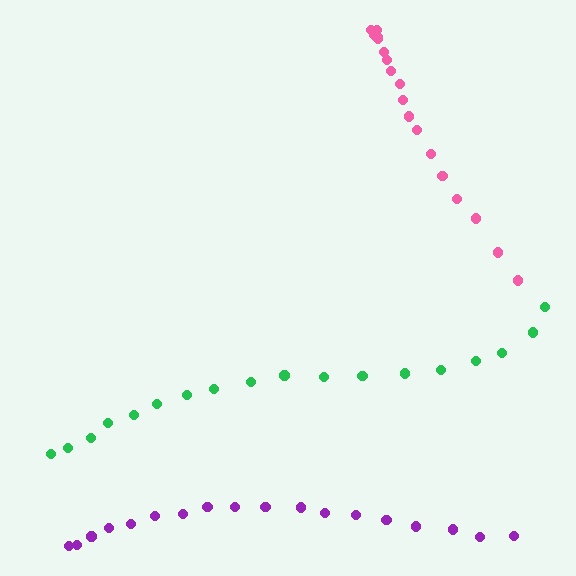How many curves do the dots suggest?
There are 3 distinct paths.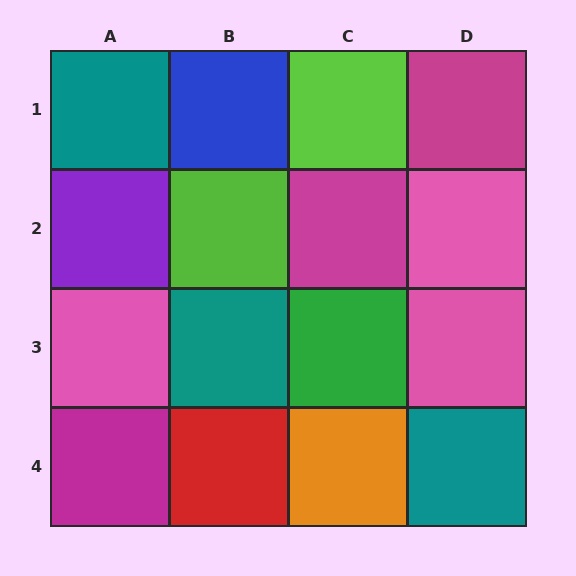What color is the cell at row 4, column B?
Red.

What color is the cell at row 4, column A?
Magenta.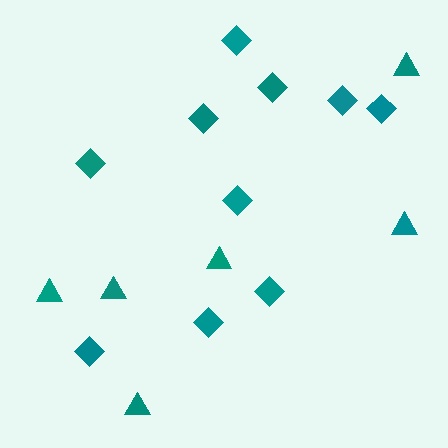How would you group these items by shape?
There are 2 groups: one group of diamonds (10) and one group of triangles (6).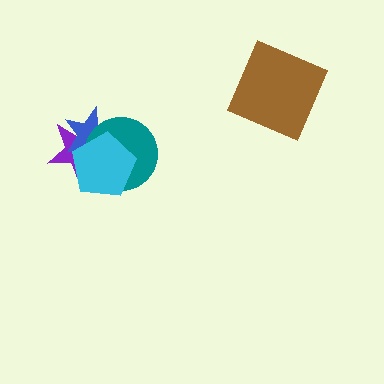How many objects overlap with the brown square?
0 objects overlap with the brown square.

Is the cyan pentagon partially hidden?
No, no other shape covers it.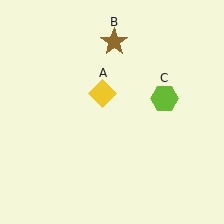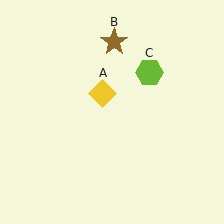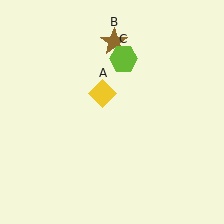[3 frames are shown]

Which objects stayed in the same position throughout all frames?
Yellow diamond (object A) and brown star (object B) remained stationary.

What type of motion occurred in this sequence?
The lime hexagon (object C) rotated counterclockwise around the center of the scene.